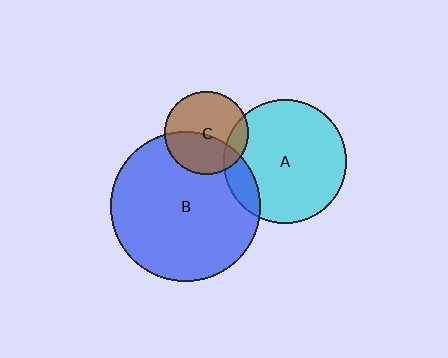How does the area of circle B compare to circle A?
Approximately 1.5 times.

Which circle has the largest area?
Circle B (blue).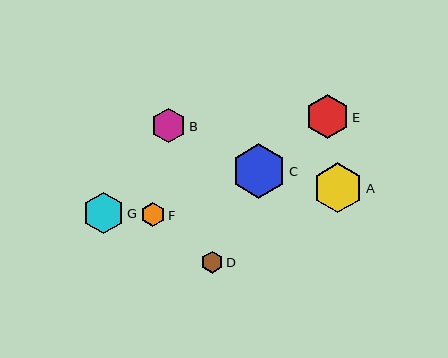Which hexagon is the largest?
Hexagon C is the largest with a size of approximately 55 pixels.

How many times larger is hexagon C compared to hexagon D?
Hexagon C is approximately 2.5 times the size of hexagon D.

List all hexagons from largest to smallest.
From largest to smallest: C, A, E, G, B, F, D.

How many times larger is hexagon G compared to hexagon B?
Hexagon G is approximately 1.2 times the size of hexagon B.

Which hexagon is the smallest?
Hexagon D is the smallest with a size of approximately 22 pixels.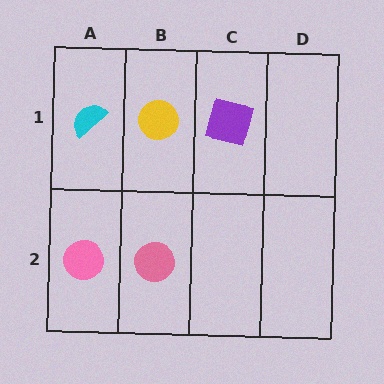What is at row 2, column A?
A pink circle.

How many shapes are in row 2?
2 shapes.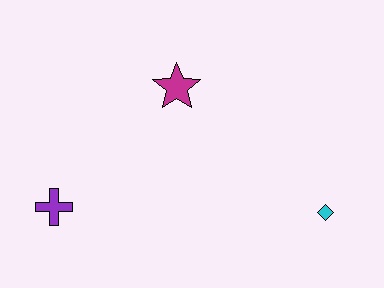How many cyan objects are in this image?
There is 1 cyan object.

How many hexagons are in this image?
There are no hexagons.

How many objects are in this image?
There are 3 objects.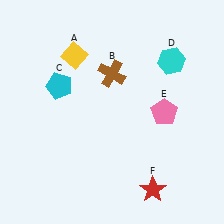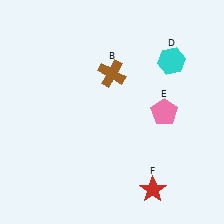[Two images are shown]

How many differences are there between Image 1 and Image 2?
There are 2 differences between the two images.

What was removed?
The yellow diamond (A), the cyan pentagon (C) were removed in Image 2.